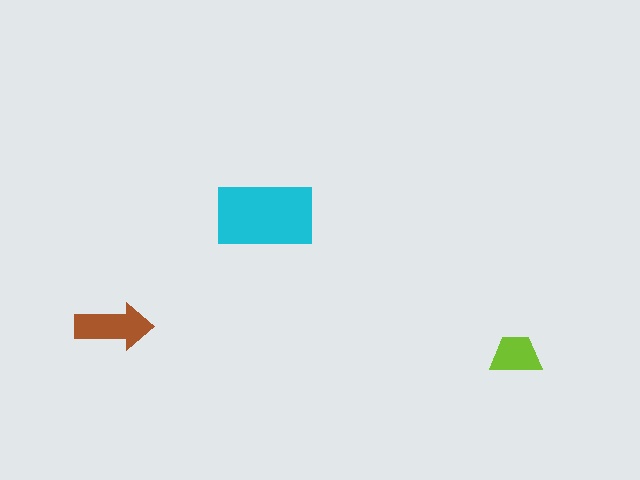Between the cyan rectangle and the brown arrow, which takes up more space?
The cyan rectangle.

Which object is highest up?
The cyan rectangle is topmost.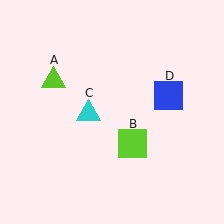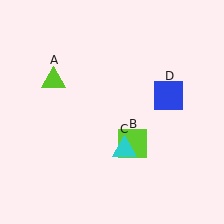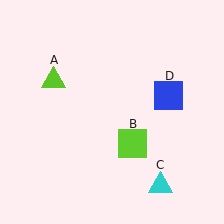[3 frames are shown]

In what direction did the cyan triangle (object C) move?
The cyan triangle (object C) moved down and to the right.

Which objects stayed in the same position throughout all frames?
Lime triangle (object A) and lime square (object B) and blue square (object D) remained stationary.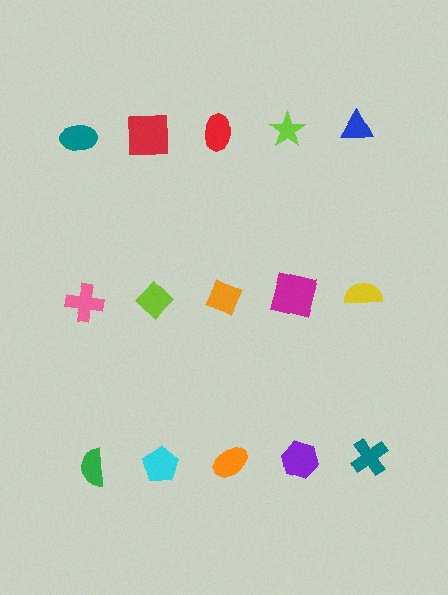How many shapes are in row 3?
5 shapes.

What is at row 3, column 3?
An orange ellipse.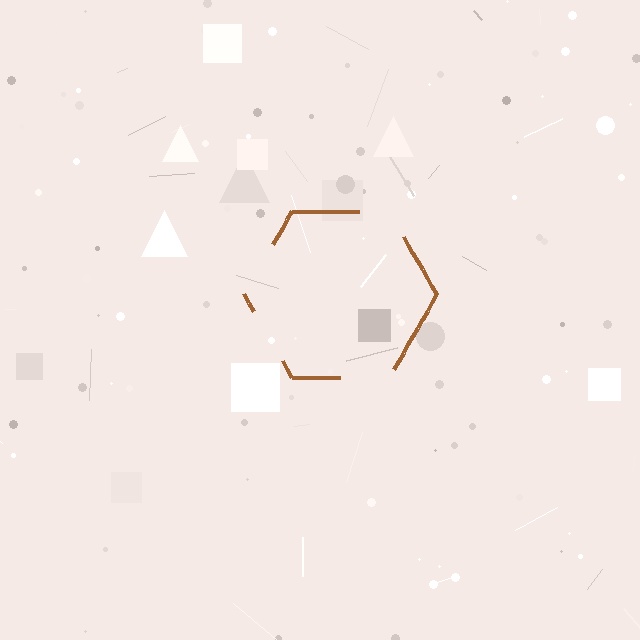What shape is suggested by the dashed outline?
The dashed outline suggests a hexagon.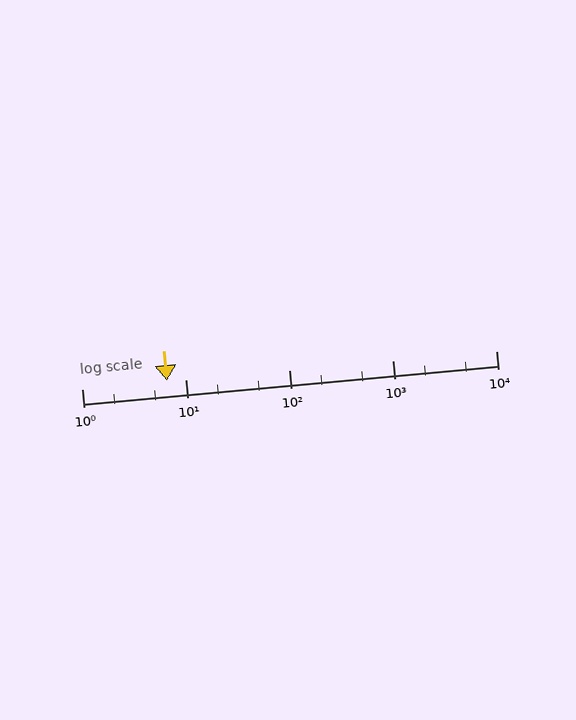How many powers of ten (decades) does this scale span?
The scale spans 4 decades, from 1 to 10000.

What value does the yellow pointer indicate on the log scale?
The pointer indicates approximately 6.7.